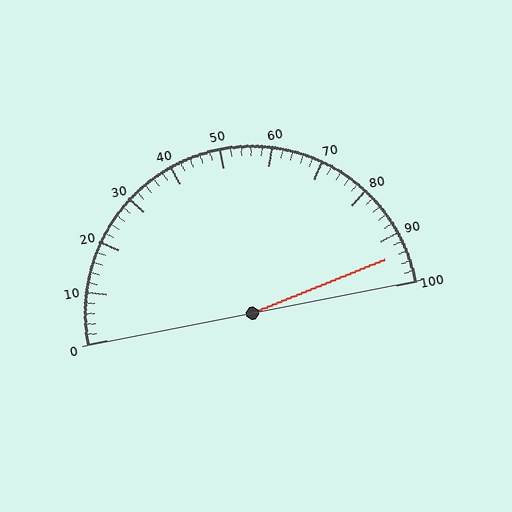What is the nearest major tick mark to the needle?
The nearest major tick mark is 90.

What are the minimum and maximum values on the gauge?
The gauge ranges from 0 to 100.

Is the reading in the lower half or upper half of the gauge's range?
The reading is in the upper half of the range (0 to 100).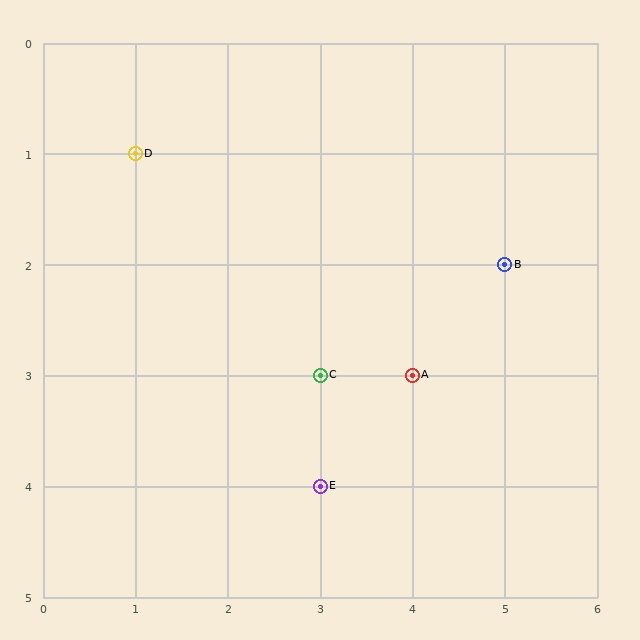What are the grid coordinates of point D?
Point D is at grid coordinates (1, 1).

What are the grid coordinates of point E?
Point E is at grid coordinates (3, 4).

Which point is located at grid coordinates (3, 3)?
Point C is at (3, 3).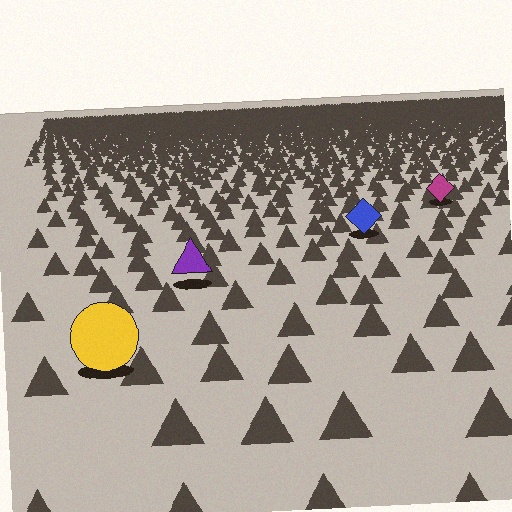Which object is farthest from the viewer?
The magenta diamond is farthest from the viewer. It appears smaller and the ground texture around it is denser.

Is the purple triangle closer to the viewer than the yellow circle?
No. The yellow circle is closer — you can tell from the texture gradient: the ground texture is coarser near it.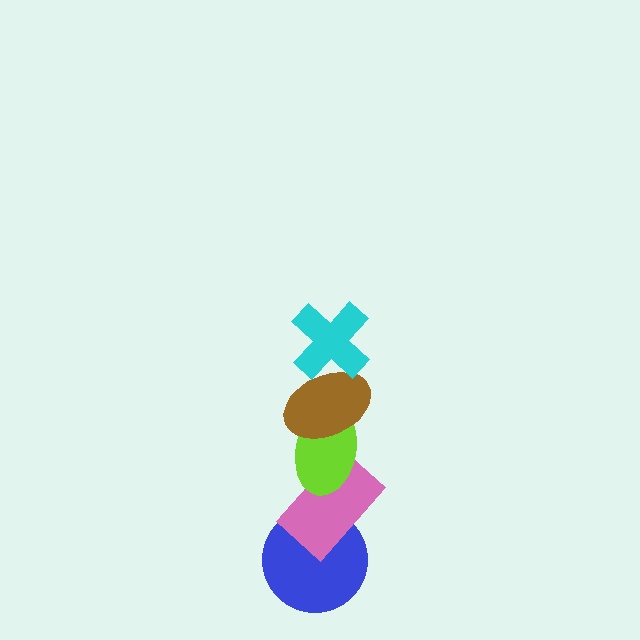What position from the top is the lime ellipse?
The lime ellipse is 3rd from the top.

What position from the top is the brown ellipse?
The brown ellipse is 2nd from the top.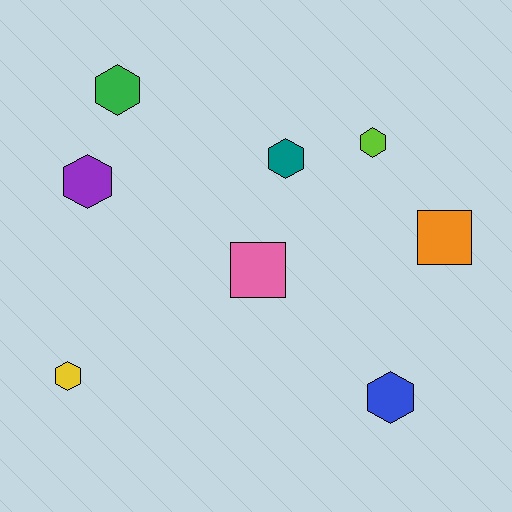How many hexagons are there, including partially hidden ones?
There are 6 hexagons.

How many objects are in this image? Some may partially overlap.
There are 8 objects.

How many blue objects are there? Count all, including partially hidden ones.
There is 1 blue object.